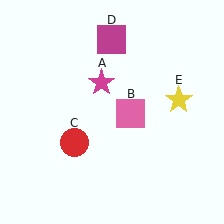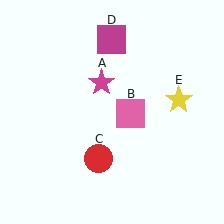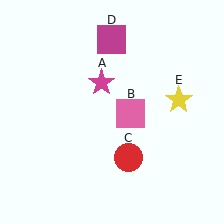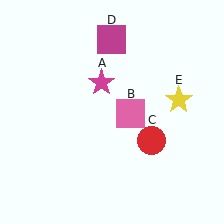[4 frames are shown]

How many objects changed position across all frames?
1 object changed position: red circle (object C).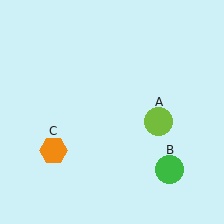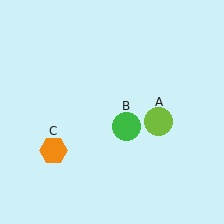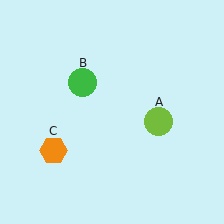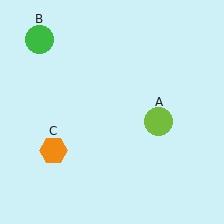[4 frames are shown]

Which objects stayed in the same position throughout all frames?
Lime circle (object A) and orange hexagon (object C) remained stationary.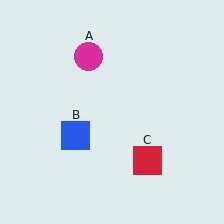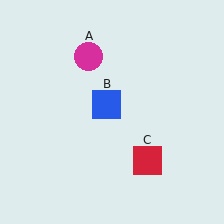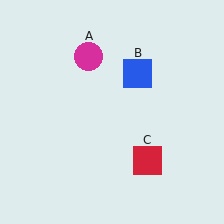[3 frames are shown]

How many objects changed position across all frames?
1 object changed position: blue square (object B).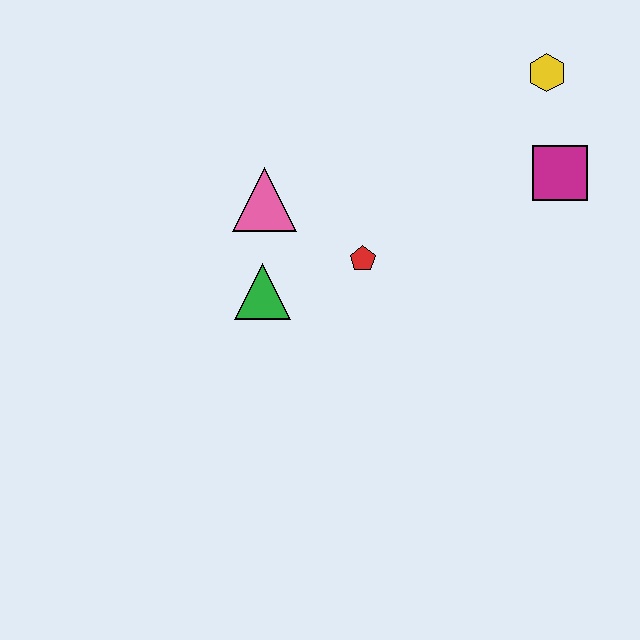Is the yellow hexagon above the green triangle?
Yes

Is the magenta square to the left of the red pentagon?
No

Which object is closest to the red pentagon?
The green triangle is closest to the red pentagon.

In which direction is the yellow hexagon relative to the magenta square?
The yellow hexagon is above the magenta square.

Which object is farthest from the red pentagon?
The yellow hexagon is farthest from the red pentagon.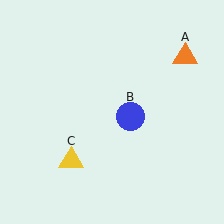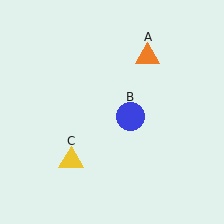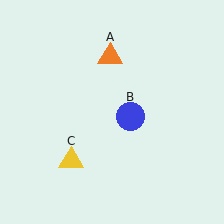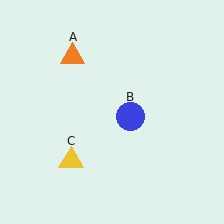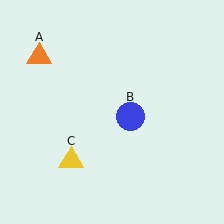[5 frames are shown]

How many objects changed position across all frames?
1 object changed position: orange triangle (object A).